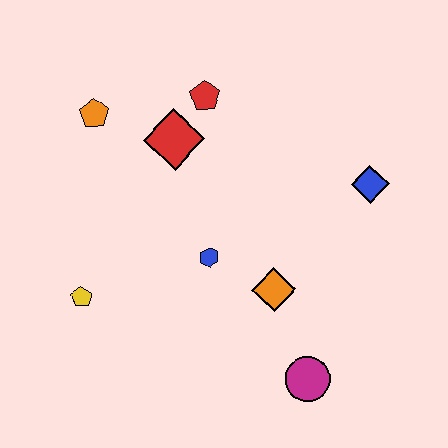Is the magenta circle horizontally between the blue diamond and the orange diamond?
Yes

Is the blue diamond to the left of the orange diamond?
No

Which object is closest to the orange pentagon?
The red diamond is closest to the orange pentagon.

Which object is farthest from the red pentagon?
The magenta circle is farthest from the red pentagon.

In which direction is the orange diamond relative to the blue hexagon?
The orange diamond is to the right of the blue hexagon.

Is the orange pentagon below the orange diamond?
No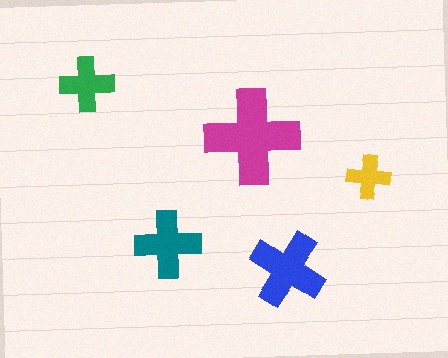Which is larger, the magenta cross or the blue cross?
The magenta one.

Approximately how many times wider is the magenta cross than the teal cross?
About 1.5 times wider.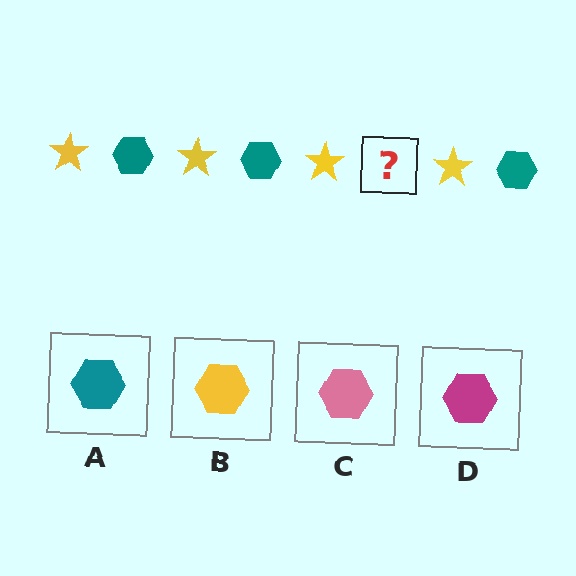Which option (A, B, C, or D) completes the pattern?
A.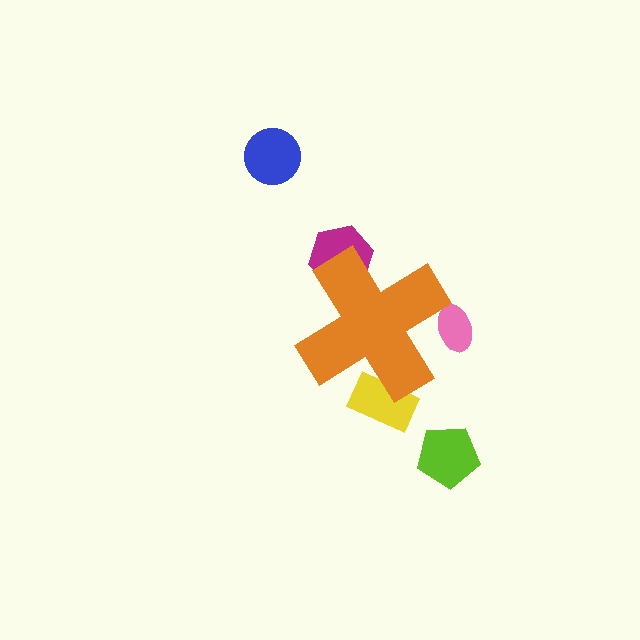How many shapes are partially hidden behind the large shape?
3 shapes are partially hidden.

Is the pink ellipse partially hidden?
Yes, the pink ellipse is partially hidden behind the orange cross.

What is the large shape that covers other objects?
An orange cross.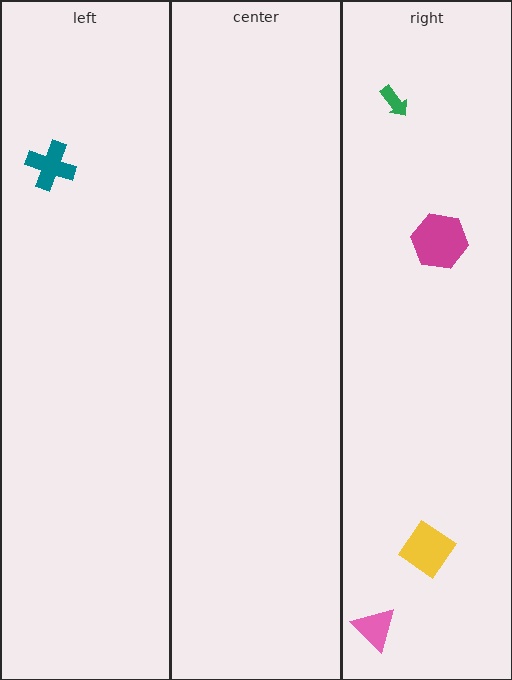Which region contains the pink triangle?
The right region.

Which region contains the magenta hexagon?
The right region.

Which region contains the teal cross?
The left region.